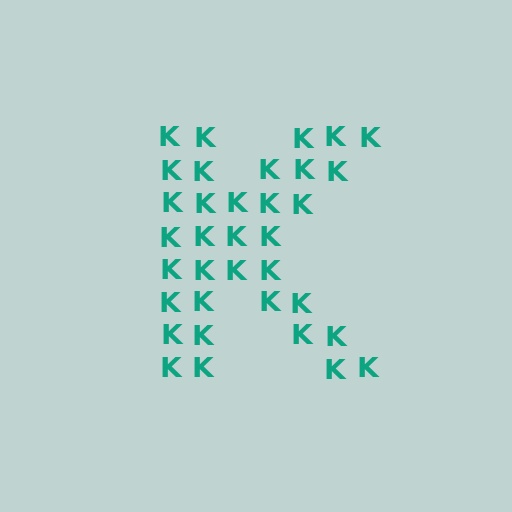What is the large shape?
The large shape is the letter K.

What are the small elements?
The small elements are letter K's.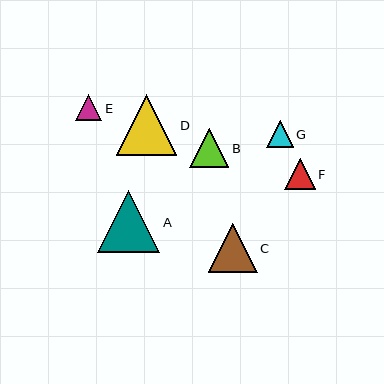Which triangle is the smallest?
Triangle E is the smallest with a size of approximately 26 pixels.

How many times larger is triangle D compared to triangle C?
Triangle D is approximately 1.2 times the size of triangle C.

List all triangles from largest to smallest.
From largest to smallest: A, D, C, B, F, G, E.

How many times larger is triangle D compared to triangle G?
Triangle D is approximately 2.3 times the size of triangle G.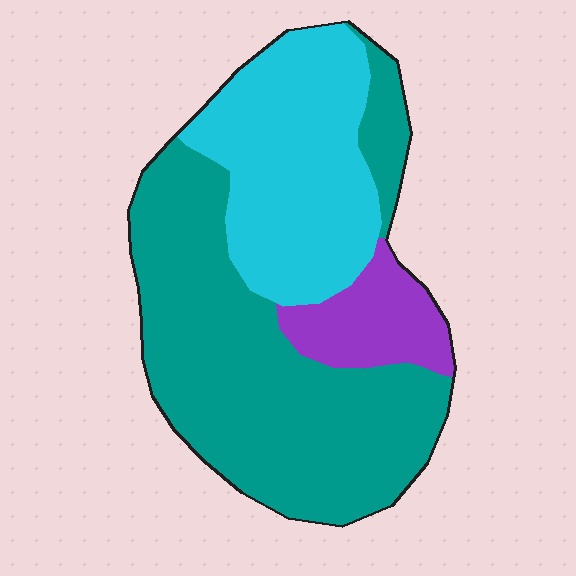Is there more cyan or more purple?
Cyan.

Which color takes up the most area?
Teal, at roughly 55%.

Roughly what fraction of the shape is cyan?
Cyan takes up between a sixth and a third of the shape.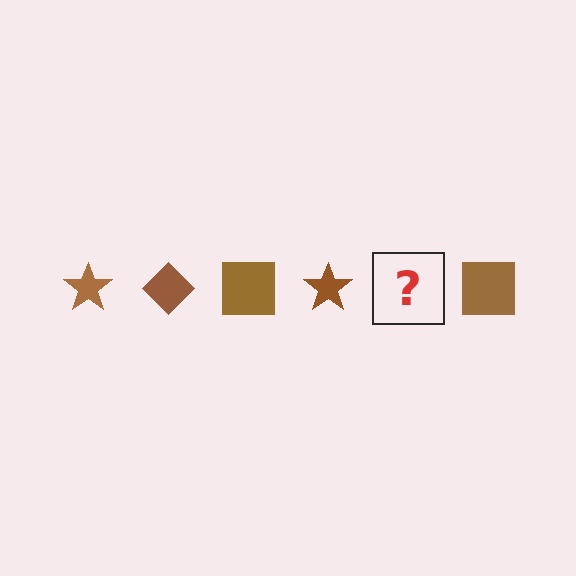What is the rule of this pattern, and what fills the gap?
The rule is that the pattern cycles through star, diamond, square shapes in brown. The gap should be filled with a brown diamond.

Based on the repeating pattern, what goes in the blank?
The blank should be a brown diamond.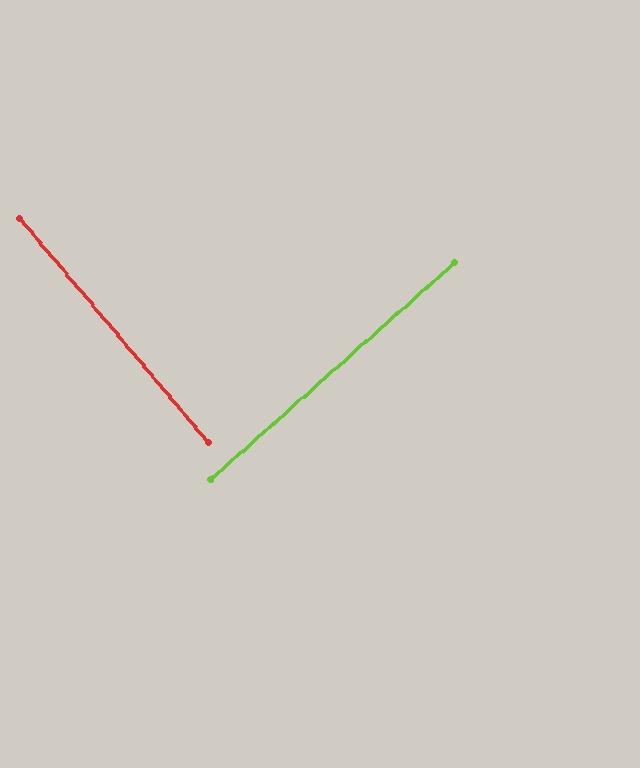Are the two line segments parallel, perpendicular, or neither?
Perpendicular — they meet at approximately 89°.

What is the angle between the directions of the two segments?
Approximately 89 degrees.